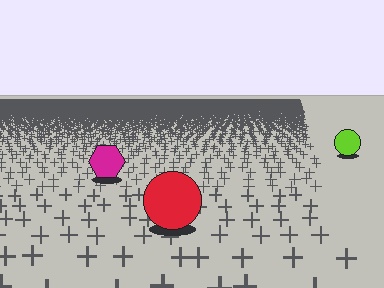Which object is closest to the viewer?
The red circle is closest. The texture marks near it are larger and more spread out.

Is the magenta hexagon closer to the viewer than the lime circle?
Yes. The magenta hexagon is closer — you can tell from the texture gradient: the ground texture is coarser near it.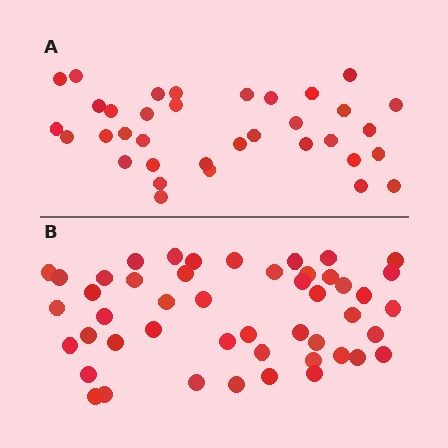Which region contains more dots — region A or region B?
Region B (the bottom region) has more dots.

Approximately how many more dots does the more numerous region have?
Region B has approximately 15 more dots than region A.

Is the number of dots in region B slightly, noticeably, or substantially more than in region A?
Region B has noticeably more, but not dramatically so. The ratio is roughly 1.4 to 1.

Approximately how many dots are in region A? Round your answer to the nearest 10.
About 40 dots. (The exact count is 35, which rounds to 40.)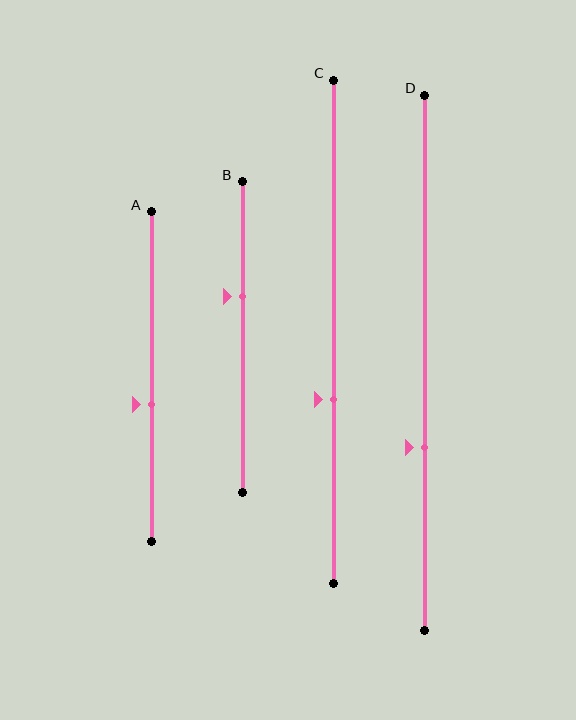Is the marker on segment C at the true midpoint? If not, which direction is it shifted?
No, the marker on segment C is shifted downward by about 14% of the segment length.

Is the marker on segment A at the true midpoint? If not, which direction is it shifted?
No, the marker on segment A is shifted downward by about 9% of the segment length.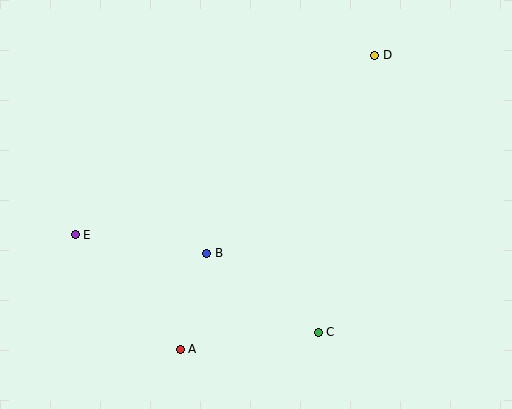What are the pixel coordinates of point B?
Point B is at (207, 253).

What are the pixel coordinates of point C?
Point C is at (318, 332).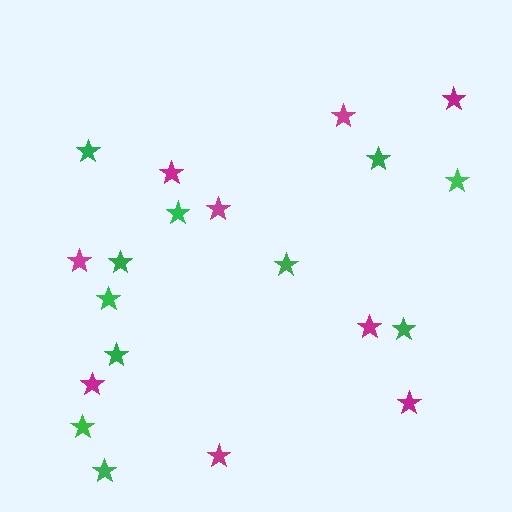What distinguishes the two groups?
There are 2 groups: one group of magenta stars (9) and one group of green stars (11).